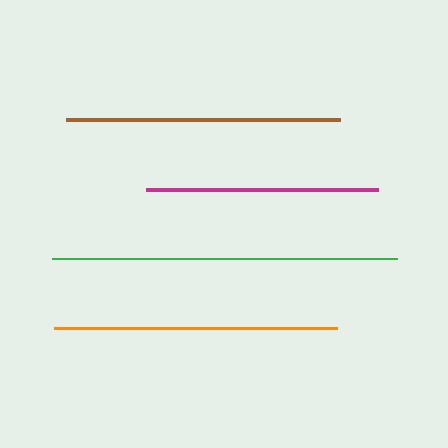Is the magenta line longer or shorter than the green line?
The green line is longer than the magenta line.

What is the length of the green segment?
The green segment is approximately 345 pixels long.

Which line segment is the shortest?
The magenta line is the shortest at approximately 232 pixels.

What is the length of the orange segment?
The orange segment is approximately 283 pixels long.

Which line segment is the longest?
The green line is the longest at approximately 345 pixels.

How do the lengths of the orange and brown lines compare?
The orange and brown lines are approximately the same length.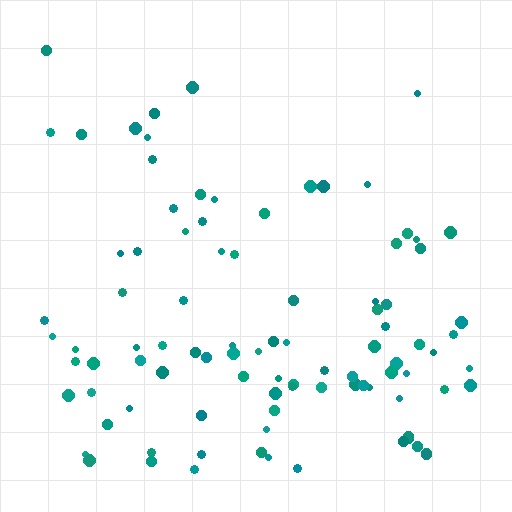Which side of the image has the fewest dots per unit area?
The top.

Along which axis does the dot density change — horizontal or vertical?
Vertical.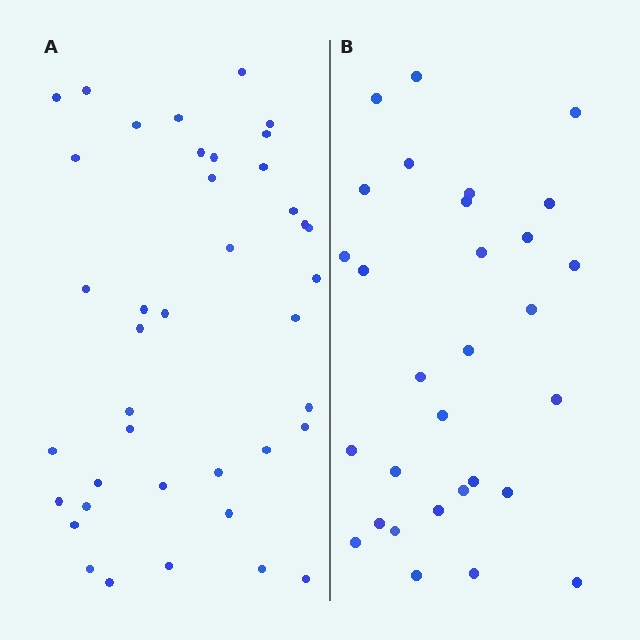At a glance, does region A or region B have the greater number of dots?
Region A (the left region) has more dots.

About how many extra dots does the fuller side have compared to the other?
Region A has roughly 10 or so more dots than region B.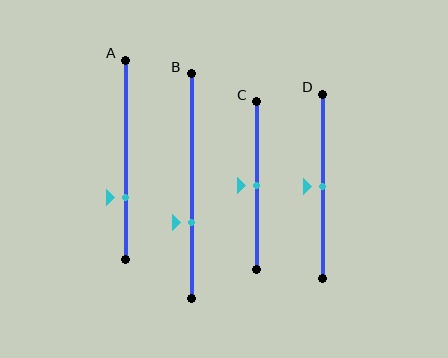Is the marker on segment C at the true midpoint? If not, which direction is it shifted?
Yes, the marker on segment C is at the true midpoint.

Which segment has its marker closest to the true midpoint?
Segment C has its marker closest to the true midpoint.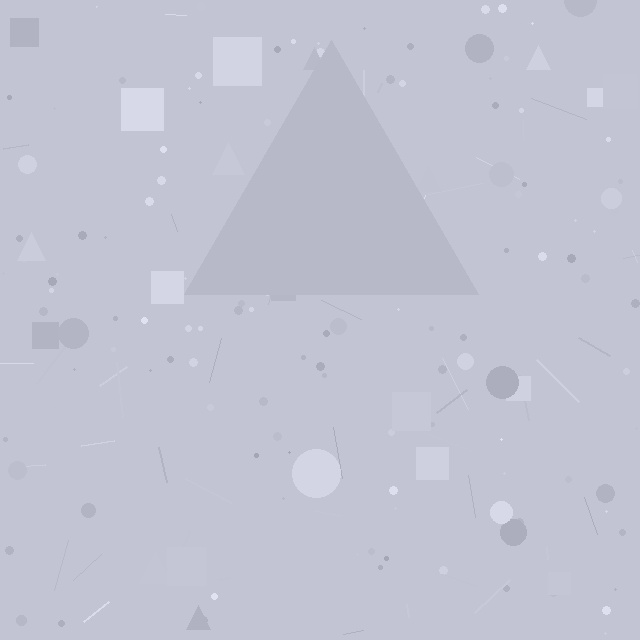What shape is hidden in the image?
A triangle is hidden in the image.